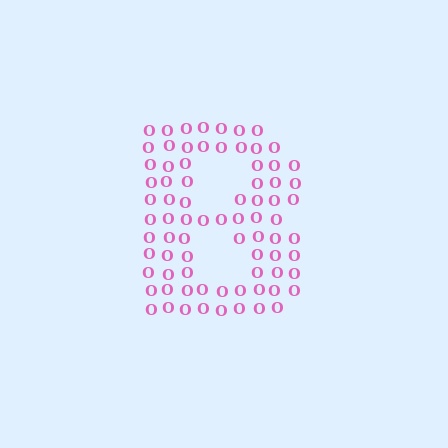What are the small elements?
The small elements are letter O's.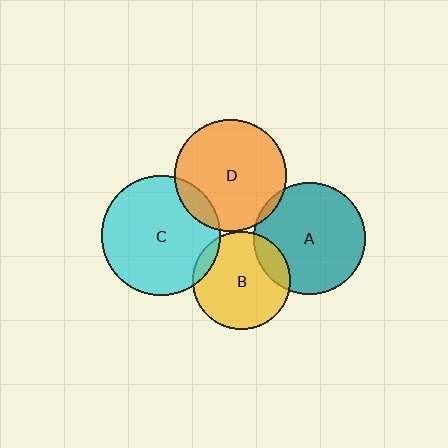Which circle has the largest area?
Circle C (cyan).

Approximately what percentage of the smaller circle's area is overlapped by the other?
Approximately 5%.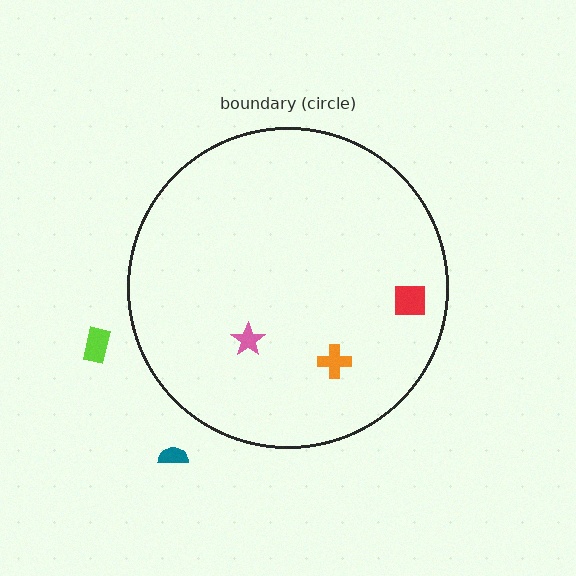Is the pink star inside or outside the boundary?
Inside.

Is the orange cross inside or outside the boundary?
Inside.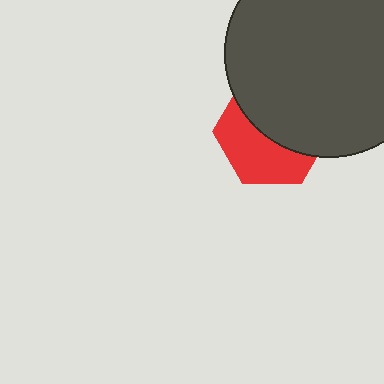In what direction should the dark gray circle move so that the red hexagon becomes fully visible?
The dark gray circle should move up. That is the shortest direction to clear the overlap and leave the red hexagon fully visible.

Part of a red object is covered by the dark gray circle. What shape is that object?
It is a hexagon.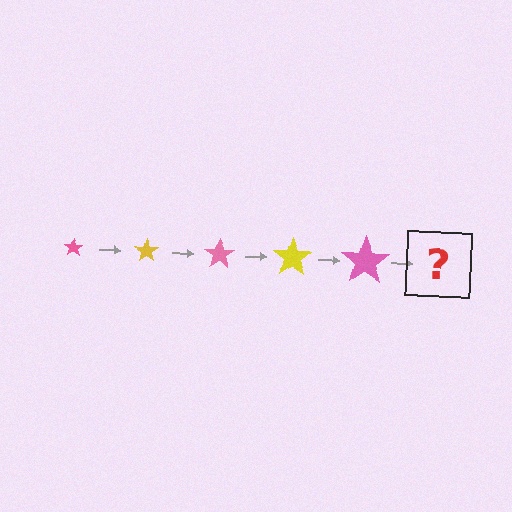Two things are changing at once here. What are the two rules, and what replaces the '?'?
The two rules are that the star grows larger each step and the color cycles through pink and yellow. The '?' should be a yellow star, larger than the previous one.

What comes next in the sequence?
The next element should be a yellow star, larger than the previous one.